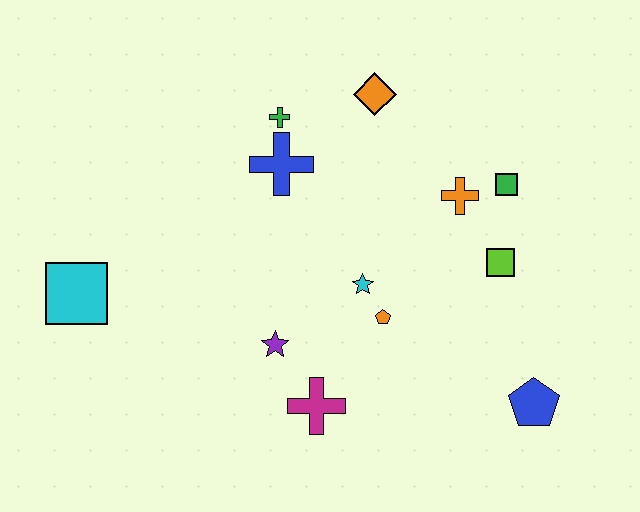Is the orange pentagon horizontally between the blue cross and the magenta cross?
No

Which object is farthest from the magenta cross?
The orange diamond is farthest from the magenta cross.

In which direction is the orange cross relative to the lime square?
The orange cross is above the lime square.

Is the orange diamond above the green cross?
Yes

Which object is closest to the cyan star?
The orange pentagon is closest to the cyan star.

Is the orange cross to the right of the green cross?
Yes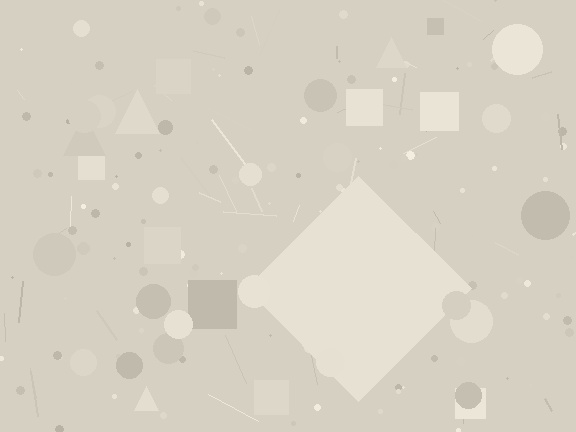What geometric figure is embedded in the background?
A diamond is embedded in the background.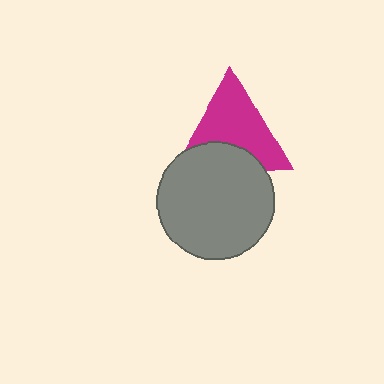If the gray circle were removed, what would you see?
You would see the complete magenta triangle.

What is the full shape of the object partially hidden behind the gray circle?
The partially hidden object is a magenta triangle.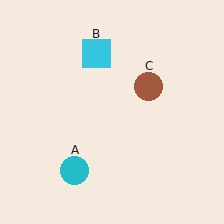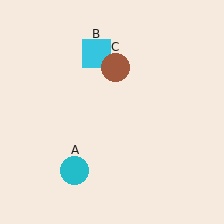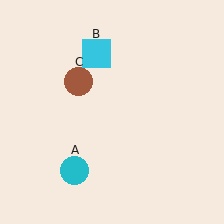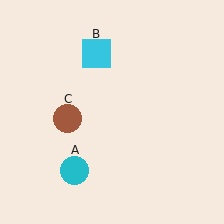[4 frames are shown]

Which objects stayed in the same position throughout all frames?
Cyan circle (object A) and cyan square (object B) remained stationary.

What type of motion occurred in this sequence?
The brown circle (object C) rotated counterclockwise around the center of the scene.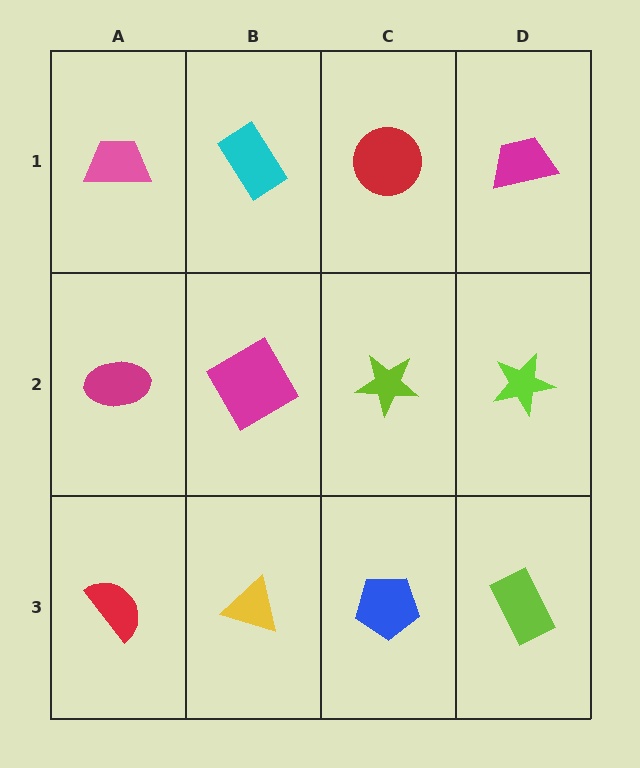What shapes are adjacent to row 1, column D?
A lime star (row 2, column D), a red circle (row 1, column C).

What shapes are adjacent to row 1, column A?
A magenta ellipse (row 2, column A), a cyan rectangle (row 1, column B).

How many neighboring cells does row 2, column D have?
3.